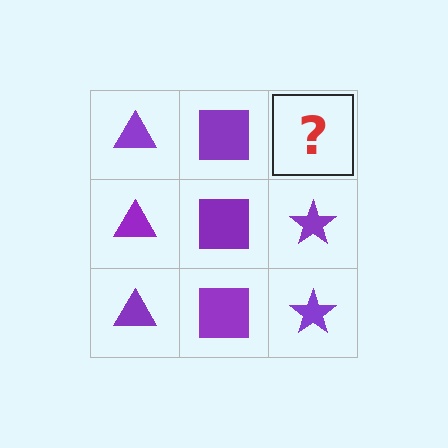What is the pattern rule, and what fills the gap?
The rule is that each column has a consistent shape. The gap should be filled with a purple star.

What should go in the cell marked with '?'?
The missing cell should contain a purple star.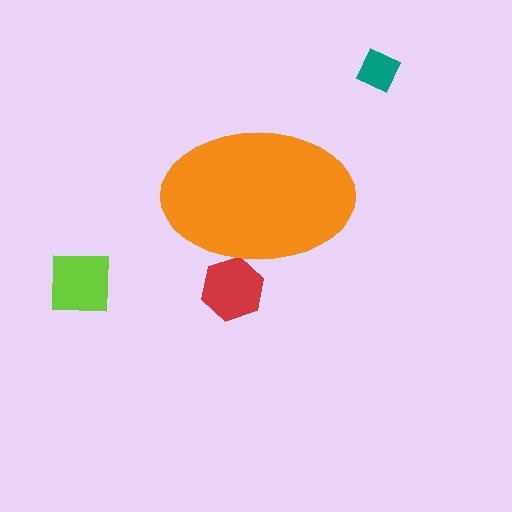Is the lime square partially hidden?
No, the lime square is fully visible.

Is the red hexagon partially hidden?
Yes, the red hexagon is partially hidden behind the orange ellipse.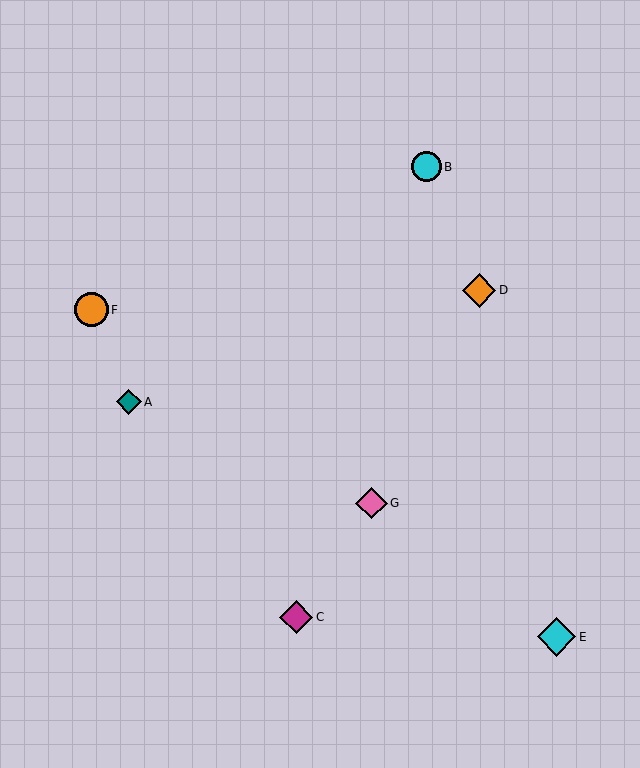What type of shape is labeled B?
Shape B is a cyan circle.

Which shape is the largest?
The cyan diamond (labeled E) is the largest.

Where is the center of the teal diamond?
The center of the teal diamond is at (129, 402).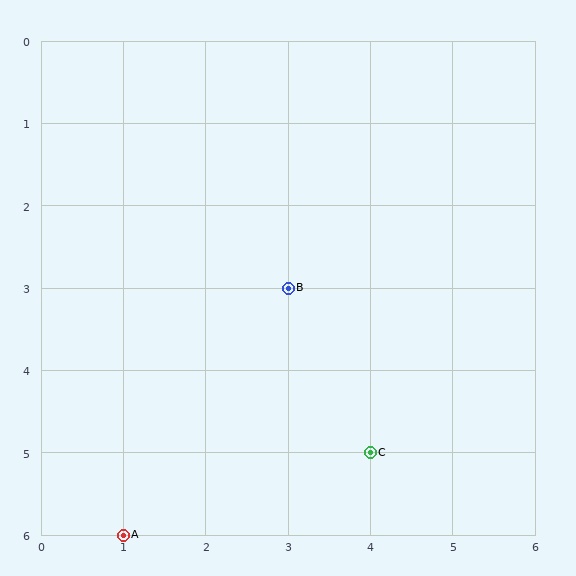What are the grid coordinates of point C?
Point C is at grid coordinates (4, 5).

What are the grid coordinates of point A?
Point A is at grid coordinates (1, 6).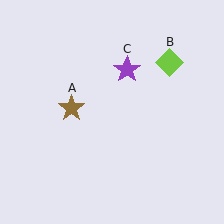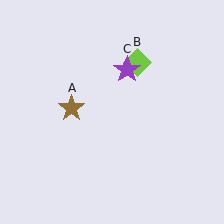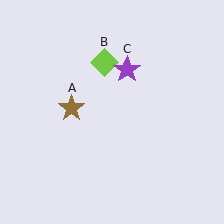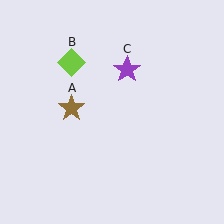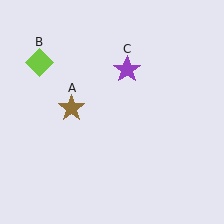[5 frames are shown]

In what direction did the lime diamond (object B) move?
The lime diamond (object B) moved left.